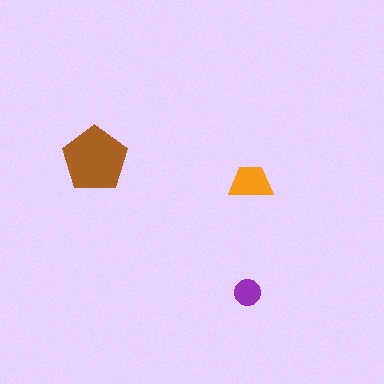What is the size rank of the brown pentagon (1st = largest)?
1st.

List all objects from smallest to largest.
The purple circle, the orange trapezoid, the brown pentagon.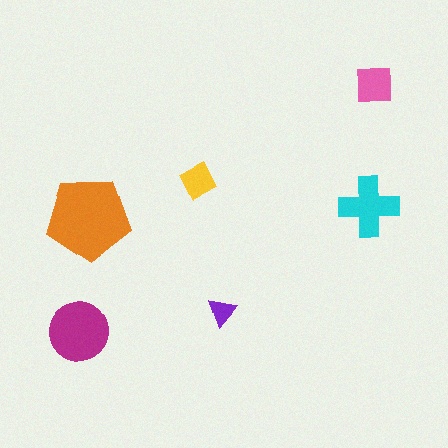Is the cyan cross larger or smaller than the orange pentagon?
Smaller.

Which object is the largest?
The orange pentagon.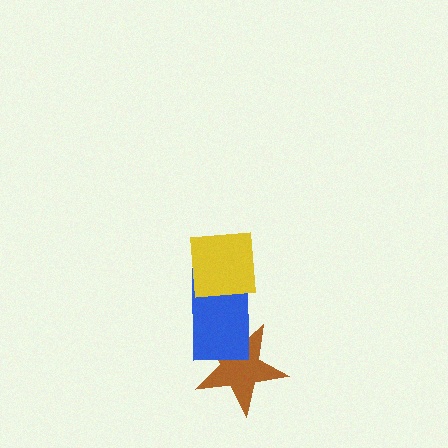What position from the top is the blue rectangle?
The blue rectangle is 2nd from the top.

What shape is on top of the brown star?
The blue rectangle is on top of the brown star.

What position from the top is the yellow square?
The yellow square is 1st from the top.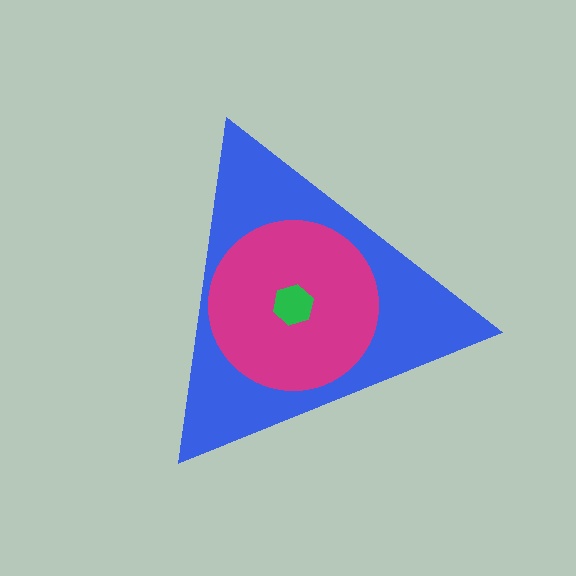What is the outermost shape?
The blue triangle.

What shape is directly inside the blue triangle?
The magenta circle.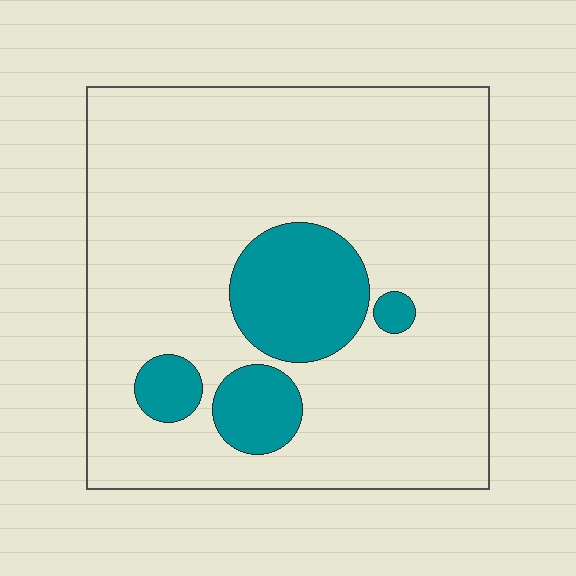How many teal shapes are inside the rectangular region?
4.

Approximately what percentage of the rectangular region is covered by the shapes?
Approximately 15%.